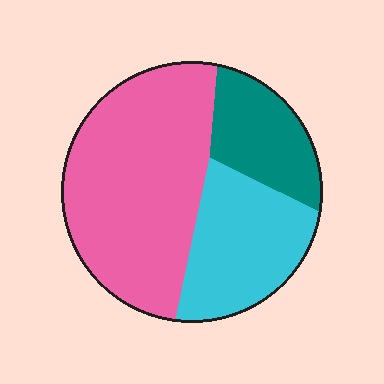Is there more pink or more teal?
Pink.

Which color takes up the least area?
Teal, at roughly 20%.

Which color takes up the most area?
Pink, at roughly 55%.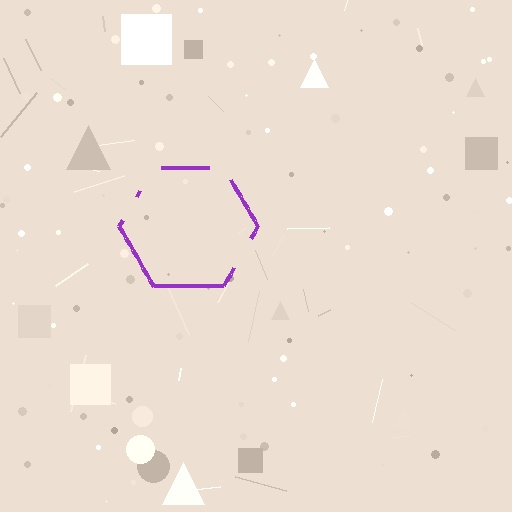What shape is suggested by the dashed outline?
The dashed outline suggests a hexagon.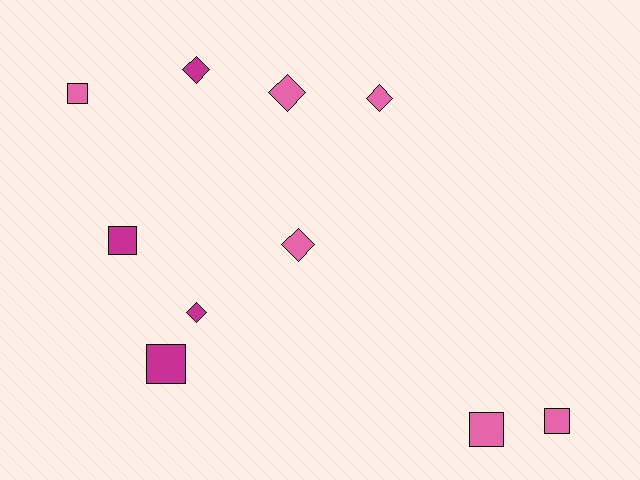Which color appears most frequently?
Pink, with 6 objects.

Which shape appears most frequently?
Square, with 5 objects.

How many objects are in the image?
There are 10 objects.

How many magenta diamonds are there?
There are 2 magenta diamonds.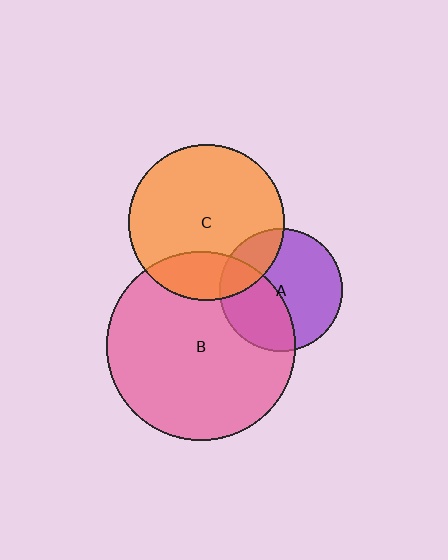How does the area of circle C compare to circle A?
Approximately 1.6 times.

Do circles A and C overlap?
Yes.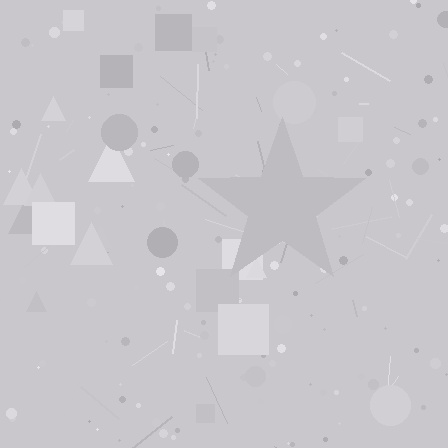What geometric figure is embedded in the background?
A star is embedded in the background.